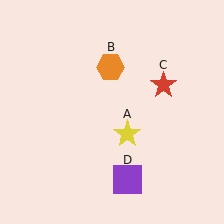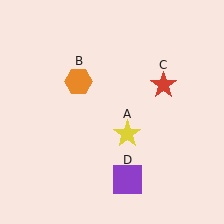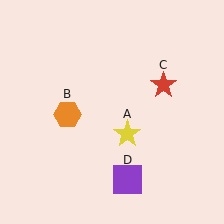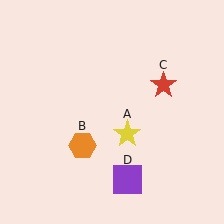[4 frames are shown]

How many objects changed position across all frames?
1 object changed position: orange hexagon (object B).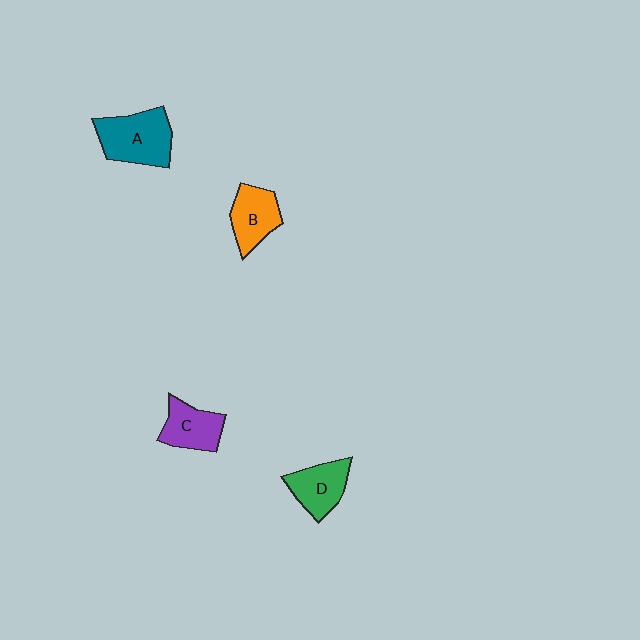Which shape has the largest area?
Shape A (teal).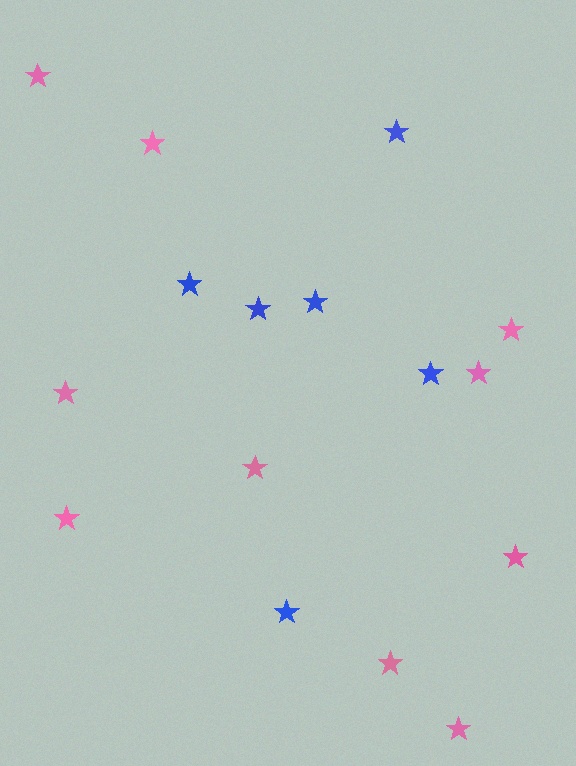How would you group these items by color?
There are 2 groups: one group of blue stars (6) and one group of pink stars (10).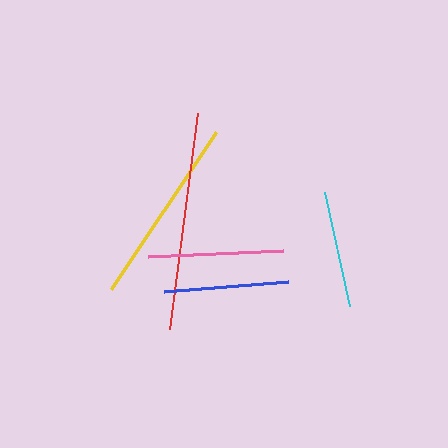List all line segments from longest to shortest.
From longest to shortest: red, yellow, pink, blue, cyan.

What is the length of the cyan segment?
The cyan segment is approximately 116 pixels long.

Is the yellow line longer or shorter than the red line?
The red line is longer than the yellow line.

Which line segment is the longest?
The red line is the longest at approximately 218 pixels.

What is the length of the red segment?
The red segment is approximately 218 pixels long.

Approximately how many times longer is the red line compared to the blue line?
The red line is approximately 1.8 times the length of the blue line.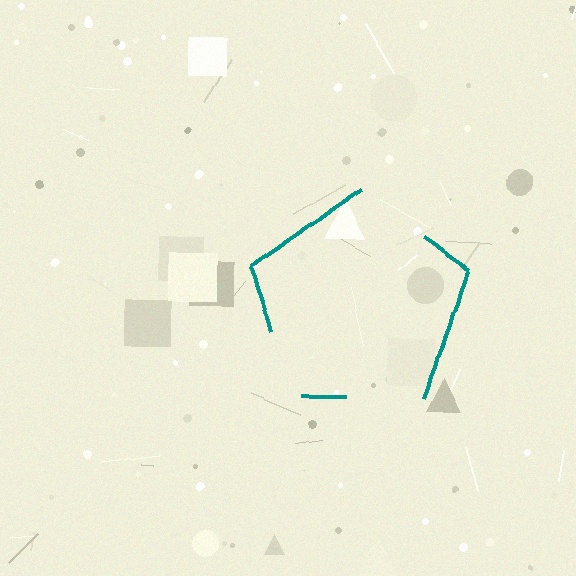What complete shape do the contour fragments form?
The contour fragments form a pentagon.